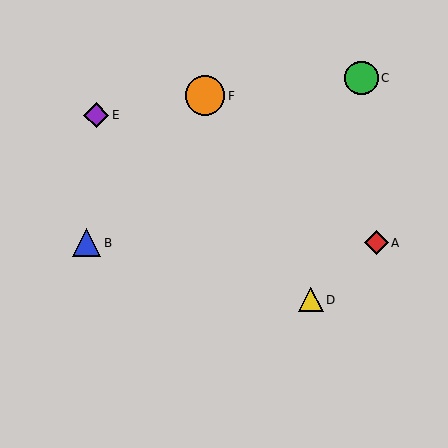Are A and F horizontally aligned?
No, A is at y≈243 and F is at y≈96.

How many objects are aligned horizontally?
2 objects (A, B) are aligned horizontally.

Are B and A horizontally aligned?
Yes, both are at y≈243.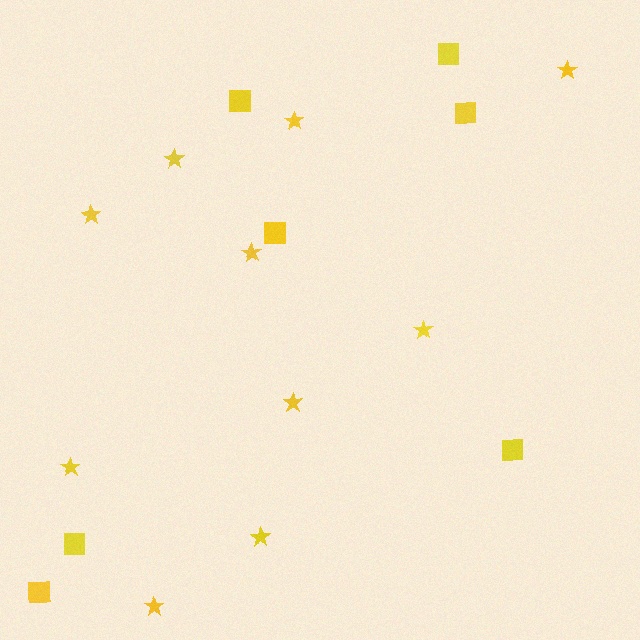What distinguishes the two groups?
There are 2 groups: one group of stars (10) and one group of squares (7).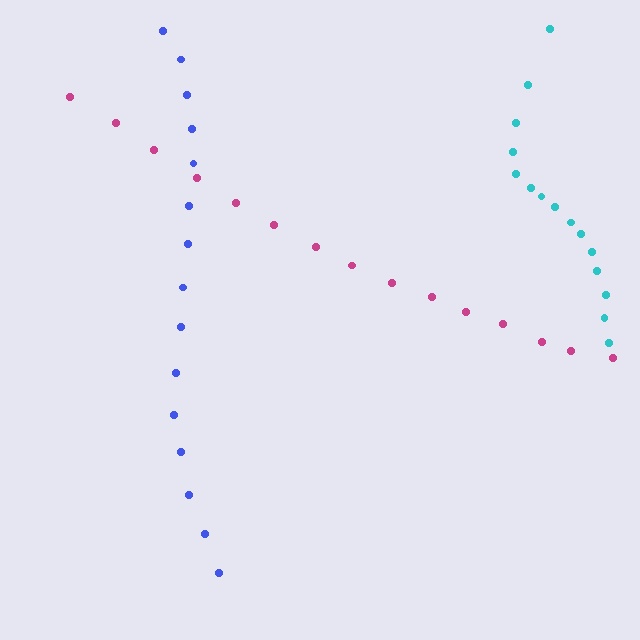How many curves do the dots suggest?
There are 3 distinct paths.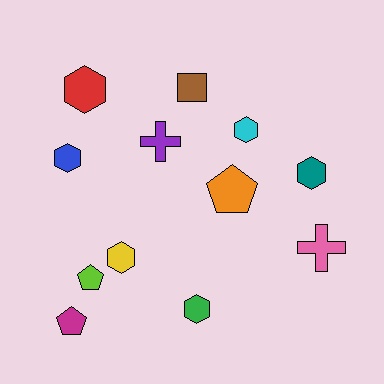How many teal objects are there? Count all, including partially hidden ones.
There is 1 teal object.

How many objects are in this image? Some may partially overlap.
There are 12 objects.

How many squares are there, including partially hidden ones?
There is 1 square.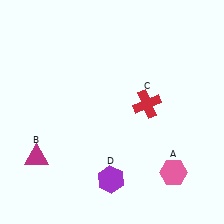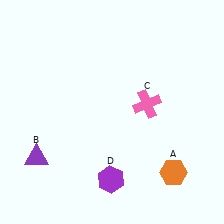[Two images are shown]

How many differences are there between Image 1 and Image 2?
There are 3 differences between the two images.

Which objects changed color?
A changed from pink to orange. B changed from magenta to purple. C changed from red to pink.